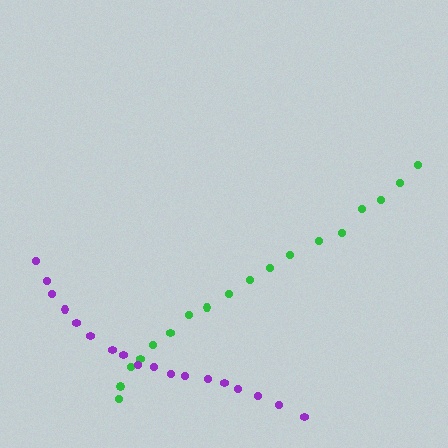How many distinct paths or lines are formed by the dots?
There are 2 distinct paths.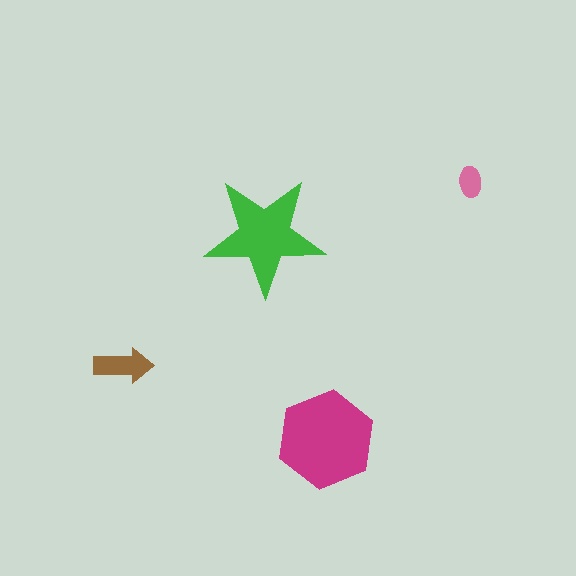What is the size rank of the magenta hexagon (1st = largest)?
1st.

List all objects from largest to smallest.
The magenta hexagon, the green star, the brown arrow, the pink ellipse.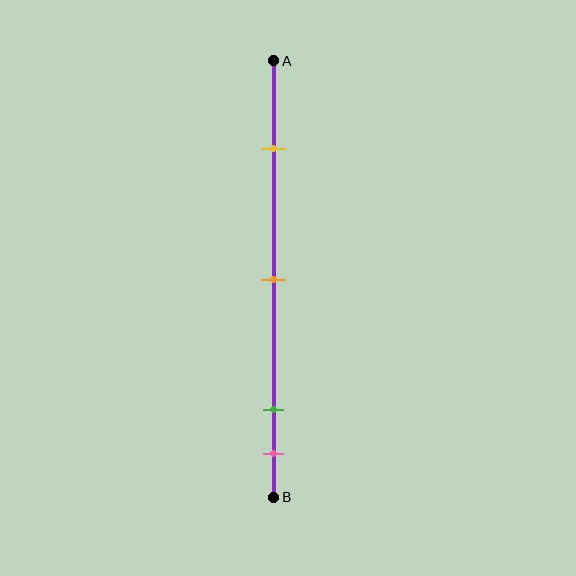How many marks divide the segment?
There are 4 marks dividing the segment.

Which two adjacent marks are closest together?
The green and pink marks are the closest adjacent pair.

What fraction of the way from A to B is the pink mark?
The pink mark is approximately 90% (0.9) of the way from A to B.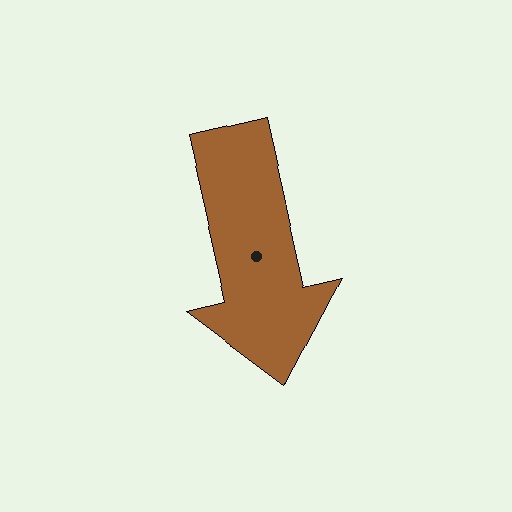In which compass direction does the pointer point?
South.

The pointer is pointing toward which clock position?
Roughly 6 o'clock.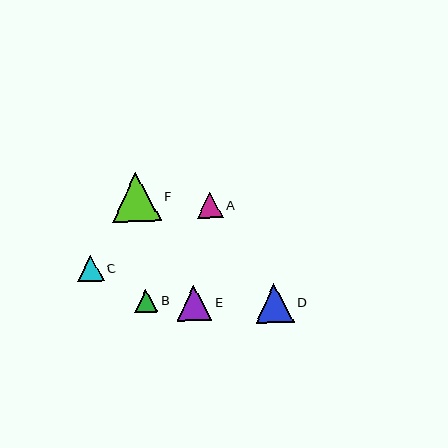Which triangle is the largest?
Triangle F is the largest with a size of approximately 49 pixels.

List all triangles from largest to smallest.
From largest to smallest: F, D, E, A, C, B.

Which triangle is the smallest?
Triangle B is the smallest with a size of approximately 23 pixels.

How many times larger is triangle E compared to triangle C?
Triangle E is approximately 1.3 times the size of triangle C.